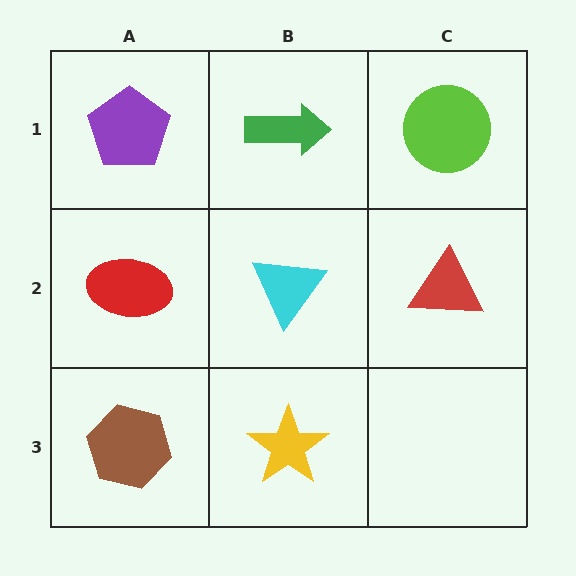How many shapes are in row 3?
2 shapes.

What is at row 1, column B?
A green arrow.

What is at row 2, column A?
A red ellipse.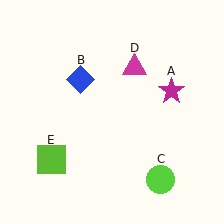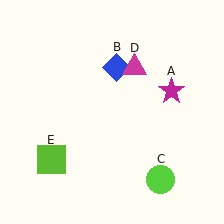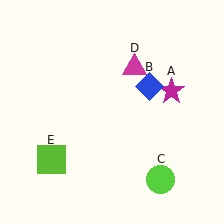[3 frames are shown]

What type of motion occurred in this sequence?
The blue diamond (object B) rotated clockwise around the center of the scene.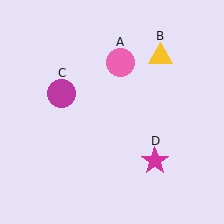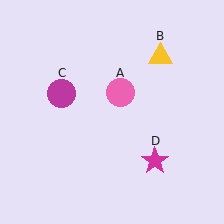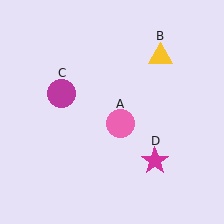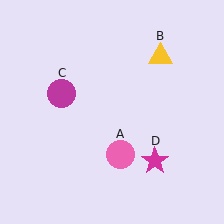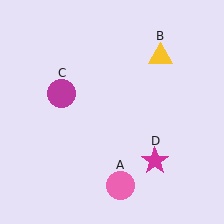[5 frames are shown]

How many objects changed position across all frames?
1 object changed position: pink circle (object A).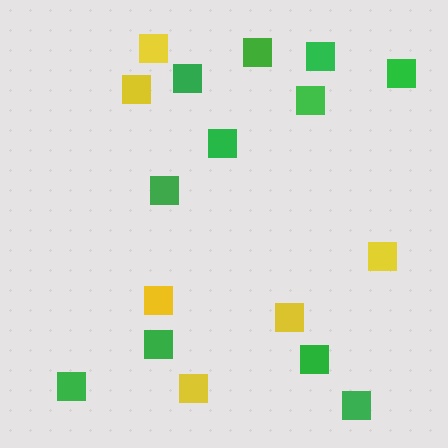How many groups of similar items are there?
There are 2 groups: one group of green squares (11) and one group of yellow squares (6).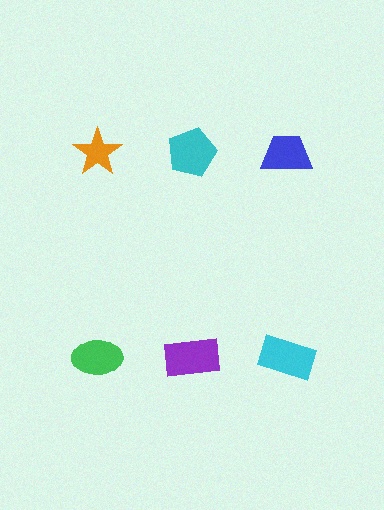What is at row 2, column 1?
A green ellipse.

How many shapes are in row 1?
3 shapes.